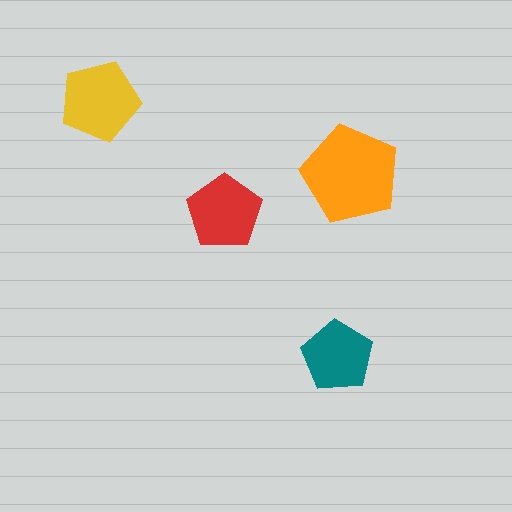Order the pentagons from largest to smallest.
the orange one, the yellow one, the red one, the teal one.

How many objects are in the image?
There are 4 objects in the image.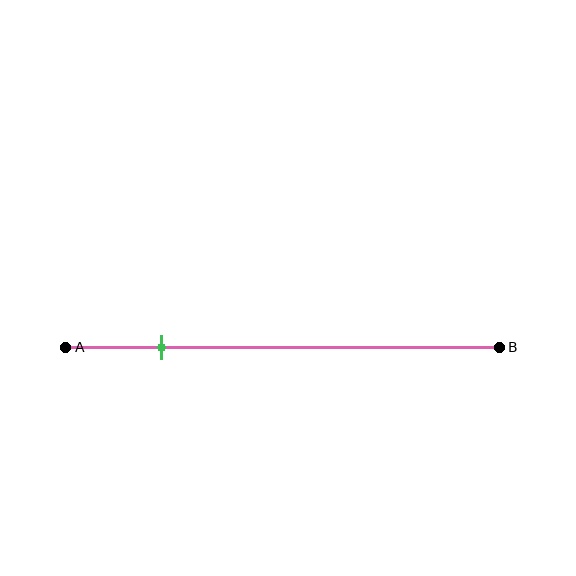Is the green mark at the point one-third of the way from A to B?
No, the mark is at about 20% from A, not at the 33% one-third point.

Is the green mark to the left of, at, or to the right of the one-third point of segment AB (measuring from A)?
The green mark is to the left of the one-third point of segment AB.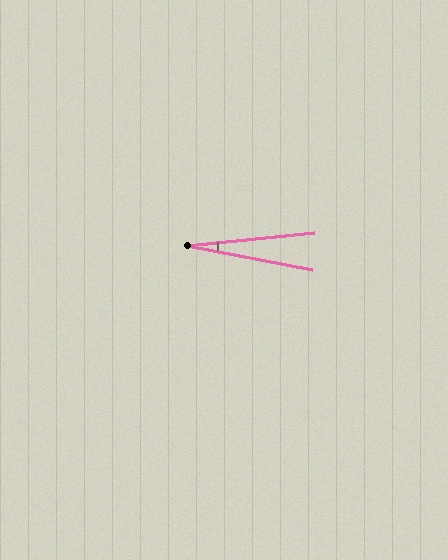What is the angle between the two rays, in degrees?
Approximately 16 degrees.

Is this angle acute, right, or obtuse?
It is acute.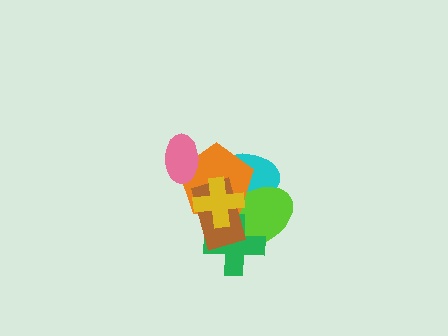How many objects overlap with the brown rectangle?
5 objects overlap with the brown rectangle.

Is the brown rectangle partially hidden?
Yes, it is partially covered by another shape.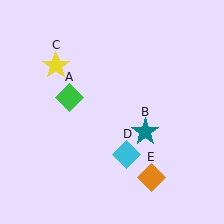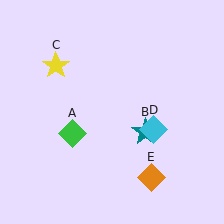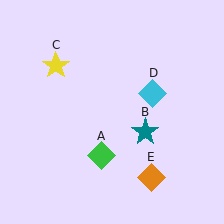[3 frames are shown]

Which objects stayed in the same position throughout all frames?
Teal star (object B) and yellow star (object C) and orange diamond (object E) remained stationary.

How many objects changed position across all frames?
2 objects changed position: green diamond (object A), cyan diamond (object D).